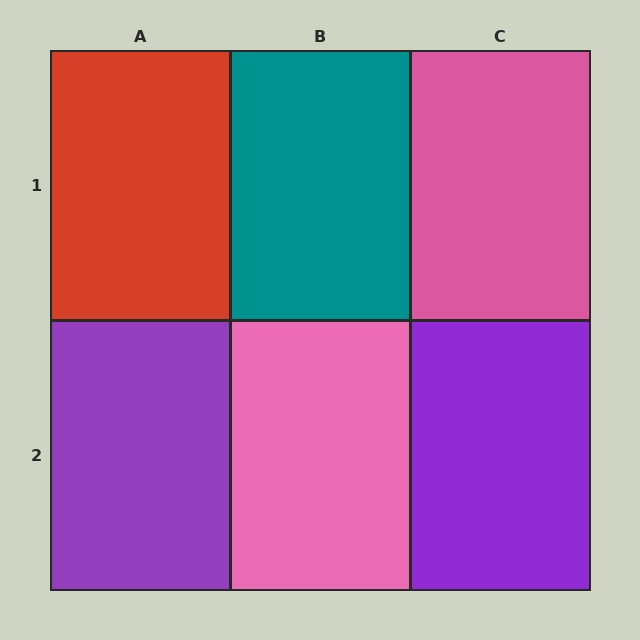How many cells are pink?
2 cells are pink.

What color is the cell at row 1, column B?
Teal.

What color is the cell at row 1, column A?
Red.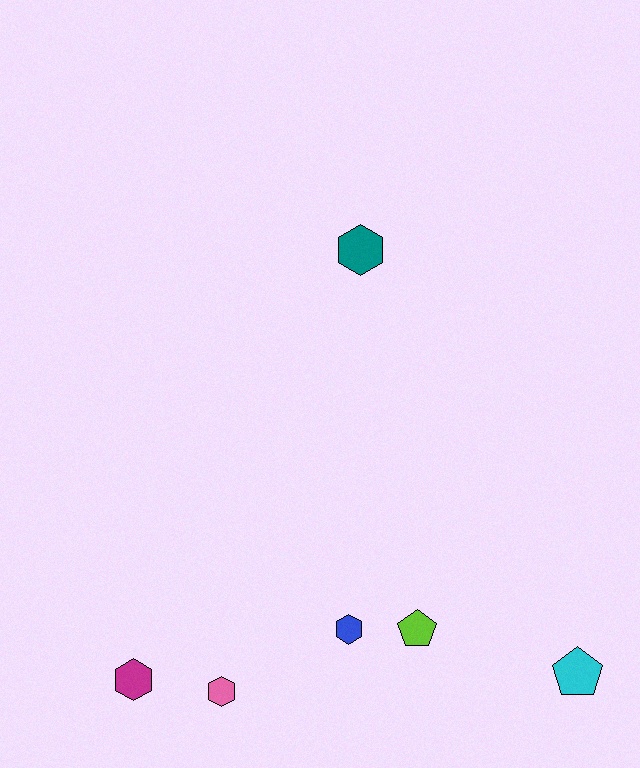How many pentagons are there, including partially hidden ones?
There are 2 pentagons.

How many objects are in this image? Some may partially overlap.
There are 6 objects.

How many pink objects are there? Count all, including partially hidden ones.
There is 1 pink object.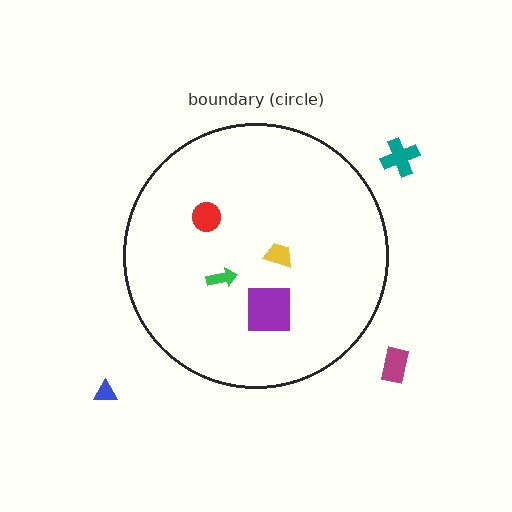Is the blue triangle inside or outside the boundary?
Outside.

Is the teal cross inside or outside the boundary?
Outside.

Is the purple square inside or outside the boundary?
Inside.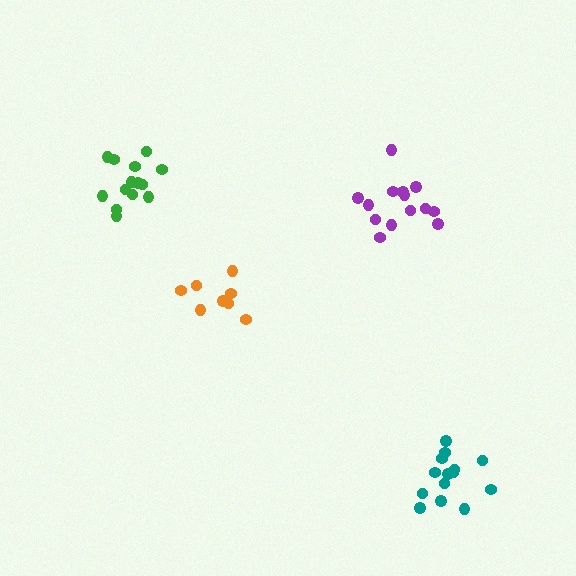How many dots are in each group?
Group 1: 14 dots, Group 2: 14 dots, Group 3: 8 dots, Group 4: 14 dots (50 total).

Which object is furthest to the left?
The green cluster is leftmost.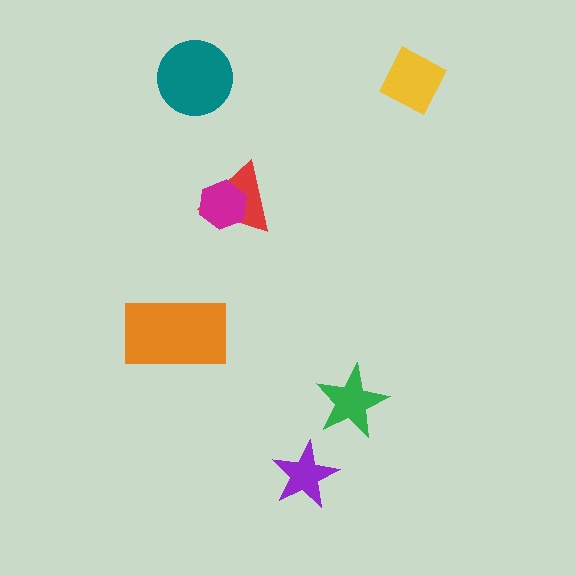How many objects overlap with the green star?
0 objects overlap with the green star.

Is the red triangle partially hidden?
Yes, it is partially covered by another shape.